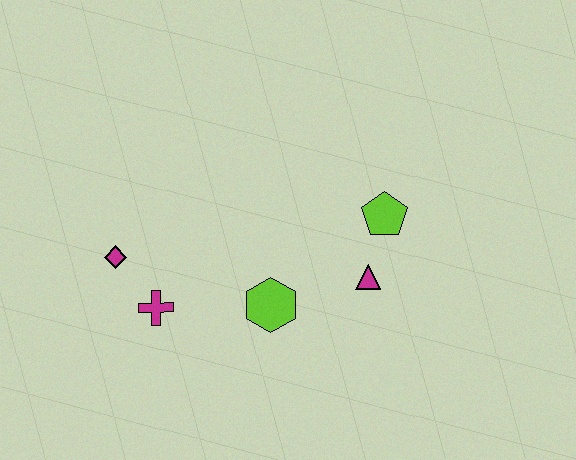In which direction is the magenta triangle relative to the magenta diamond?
The magenta triangle is to the right of the magenta diamond.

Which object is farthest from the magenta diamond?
The lime pentagon is farthest from the magenta diamond.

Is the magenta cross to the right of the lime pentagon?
No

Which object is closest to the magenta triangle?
The lime pentagon is closest to the magenta triangle.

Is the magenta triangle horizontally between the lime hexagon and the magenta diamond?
No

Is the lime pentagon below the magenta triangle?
No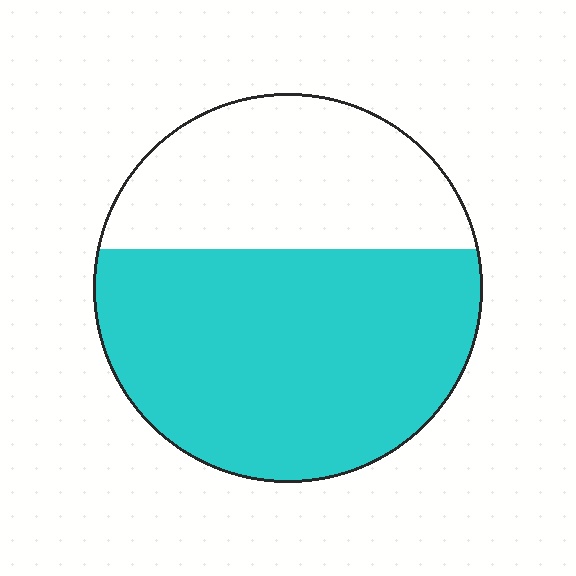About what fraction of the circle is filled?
About five eighths (5/8).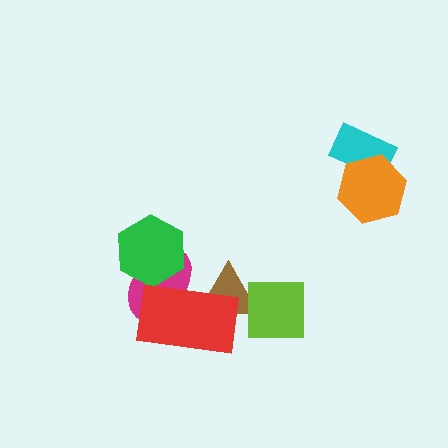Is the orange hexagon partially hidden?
No, no other shape covers it.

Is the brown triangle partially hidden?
Yes, it is partially covered by another shape.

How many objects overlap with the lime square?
1 object overlaps with the lime square.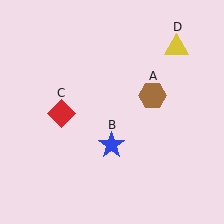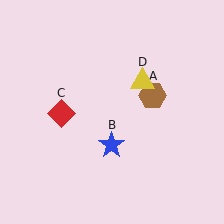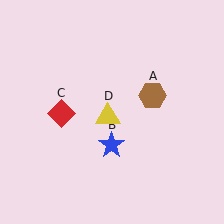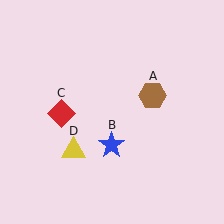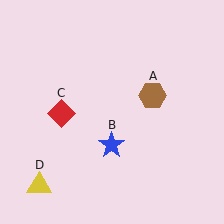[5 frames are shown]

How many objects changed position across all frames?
1 object changed position: yellow triangle (object D).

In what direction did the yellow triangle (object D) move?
The yellow triangle (object D) moved down and to the left.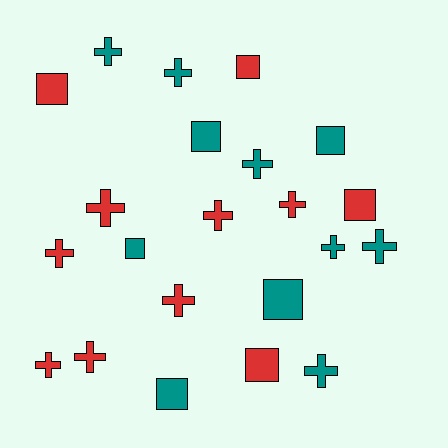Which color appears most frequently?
Teal, with 11 objects.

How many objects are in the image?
There are 22 objects.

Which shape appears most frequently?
Cross, with 13 objects.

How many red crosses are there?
There are 7 red crosses.